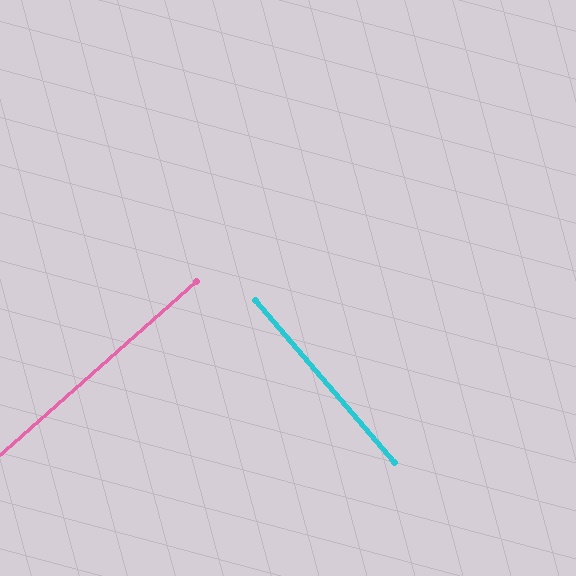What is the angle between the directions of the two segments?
Approximately 89 degrees.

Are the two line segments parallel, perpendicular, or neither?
Perpendicular — they meet at approximately 89°.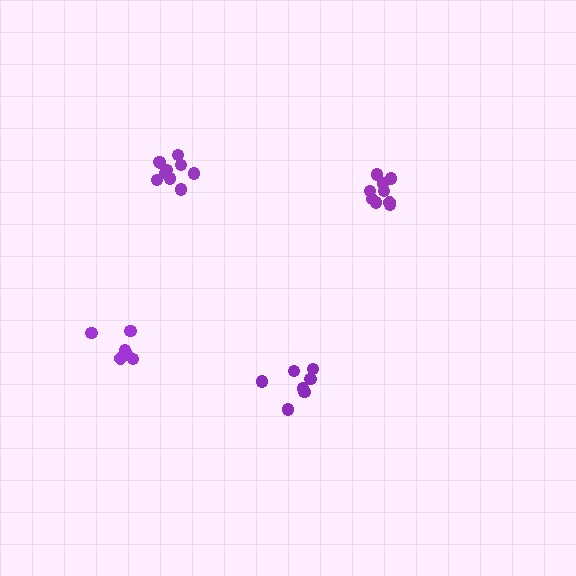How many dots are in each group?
Group 1: 6 dots, Group 2: 7 dots, Group 3: 9 dots, Group 4: 10 dots (32 total).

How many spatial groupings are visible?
There are 4 spatial groupings.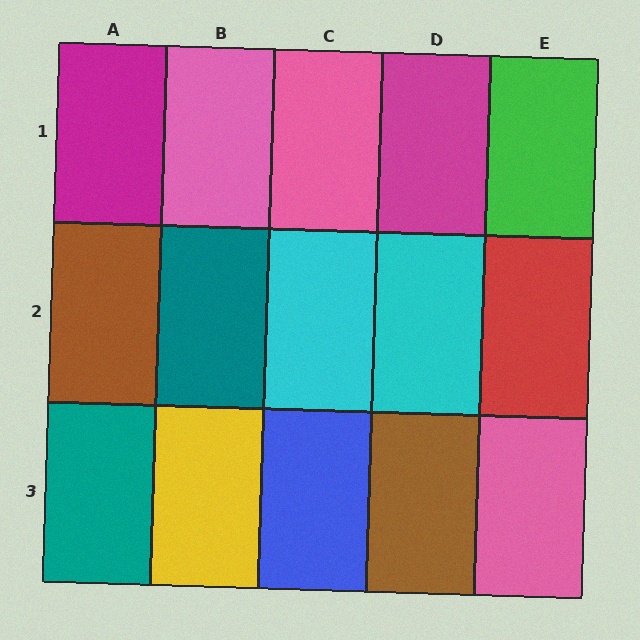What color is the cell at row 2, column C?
Cyan.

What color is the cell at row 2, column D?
Cyan.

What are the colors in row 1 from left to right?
Magenta, pink, pink, magenta, green.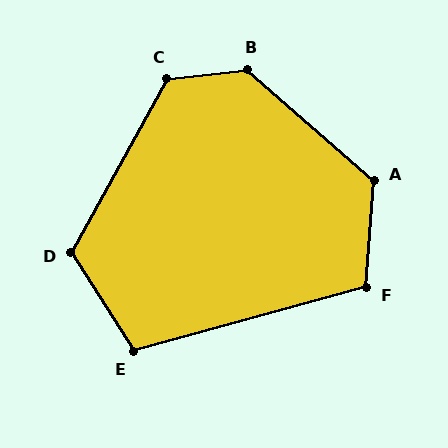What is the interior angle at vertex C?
Approximately 125 degrees (obtuse).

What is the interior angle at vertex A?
Approximately 127 degrees (obtuse).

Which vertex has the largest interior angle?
B, at approximately 132 degrees.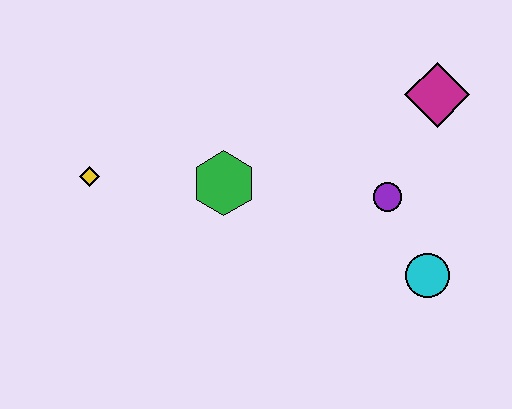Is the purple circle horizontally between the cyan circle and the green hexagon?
Yes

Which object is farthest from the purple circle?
The yellow diamond is farthest from the purple circle.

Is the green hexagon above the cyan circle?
Yes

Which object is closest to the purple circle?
The cyan circle is closest to the purple circle.